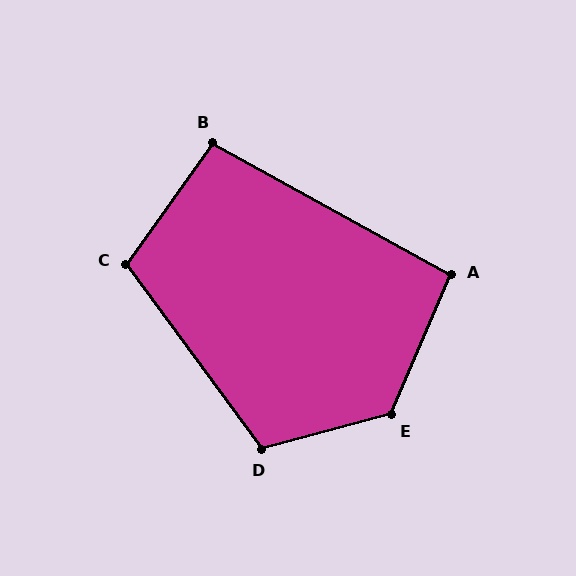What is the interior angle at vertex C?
Approximately 108 degrees (obtuse).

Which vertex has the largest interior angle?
E, at approximately 128 degrees.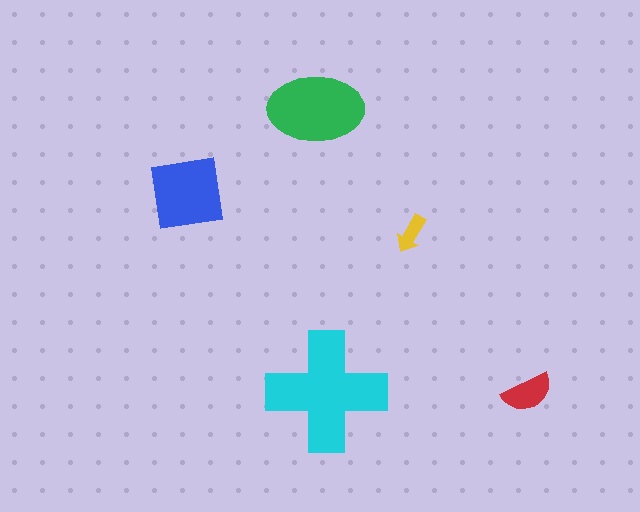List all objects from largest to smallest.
The cyan cross, the green ellipse, the blue square, the red semicircle, the yellow arrow.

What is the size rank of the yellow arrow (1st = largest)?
5th.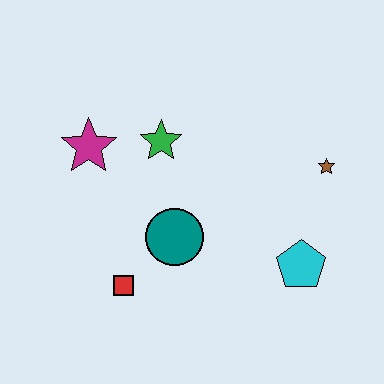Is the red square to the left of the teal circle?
Yes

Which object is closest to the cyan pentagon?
The brown star is closest to the cyan pentagon.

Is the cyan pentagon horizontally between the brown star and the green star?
Yes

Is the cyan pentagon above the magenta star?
No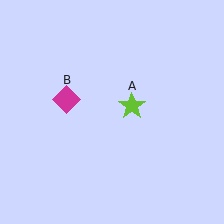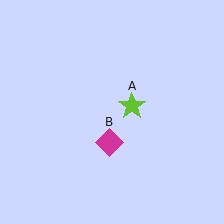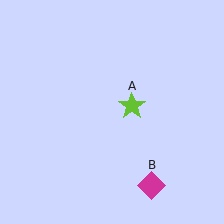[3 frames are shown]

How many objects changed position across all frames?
1 object changed position: magenta diamond (object B).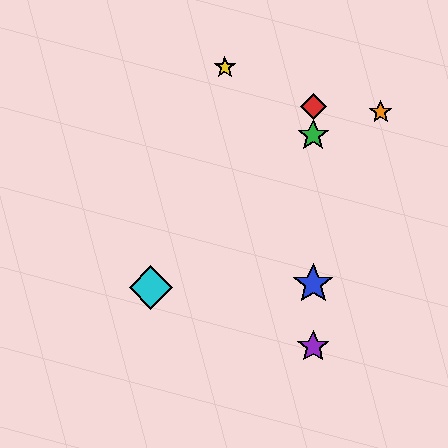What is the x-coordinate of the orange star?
The orange star is at x≈381.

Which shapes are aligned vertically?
The red diamond, the blue star, the green star, the purple star are aligned vertically.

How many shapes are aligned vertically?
4 shapes (the red diamond, the blue star, the green star, the purple star) are aligned vertically.